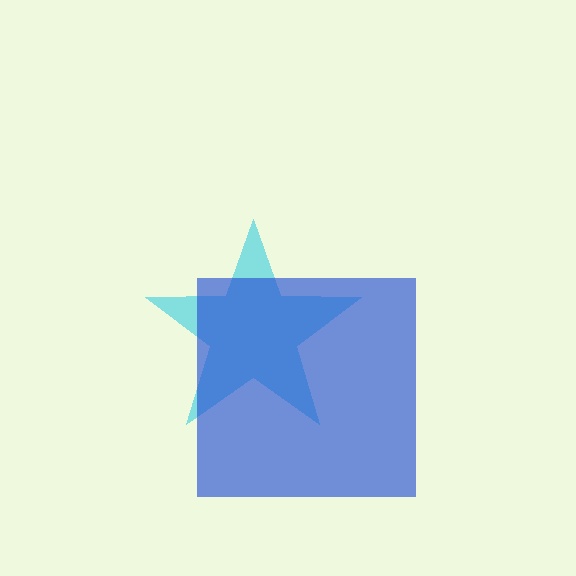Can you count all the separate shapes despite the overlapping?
Yes, there are 2 separate shapes.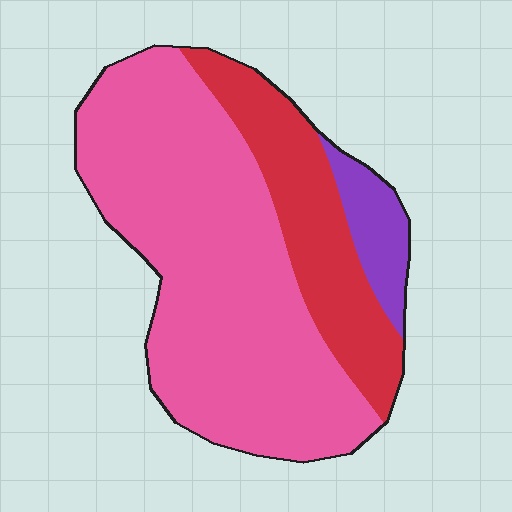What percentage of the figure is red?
Red covers roughly 25% of the figure.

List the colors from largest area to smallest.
From largest to smallest: pink, red, purple.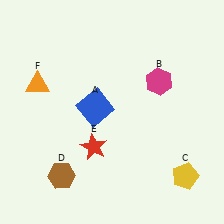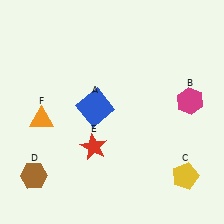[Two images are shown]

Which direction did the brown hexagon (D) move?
The brown hexagon (D) moved left.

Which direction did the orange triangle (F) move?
The orange triangle (F) moved down.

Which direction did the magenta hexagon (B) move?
The magenta hexagon (B) moved right.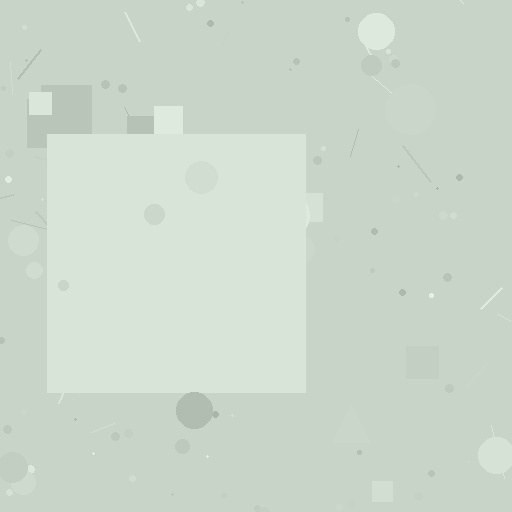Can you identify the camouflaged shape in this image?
The camouflaged shape is a square.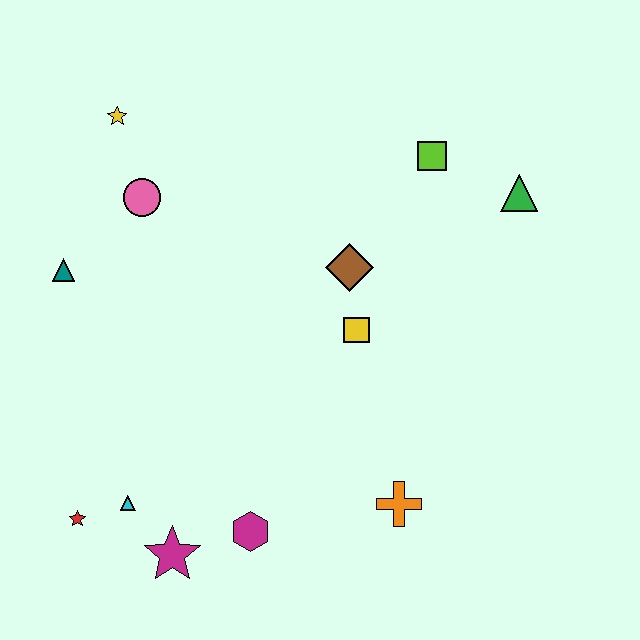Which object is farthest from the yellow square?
The red star is farthest from the yellow square.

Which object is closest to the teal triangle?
The pink circle is closest to the teal triangle.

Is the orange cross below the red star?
No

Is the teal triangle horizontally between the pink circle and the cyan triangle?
No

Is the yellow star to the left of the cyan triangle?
Yes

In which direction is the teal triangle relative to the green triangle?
The teal triangle is to the left of the green triangle.